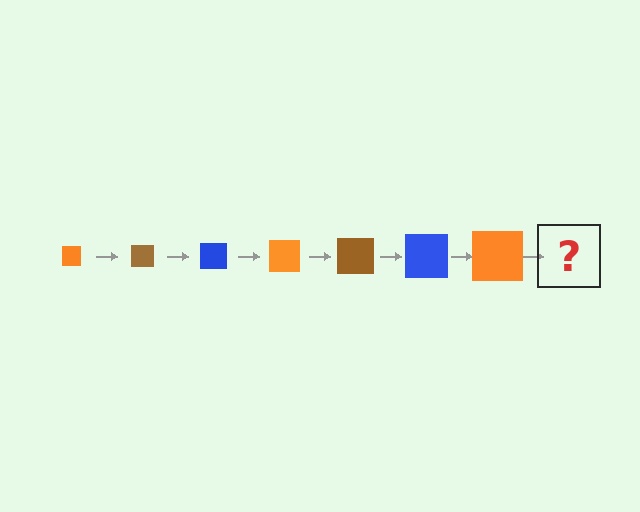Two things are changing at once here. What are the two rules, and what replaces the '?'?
The two rules are that the square grows larger each step and the color cycles through orange, brown, and blue. The '?' should be a brown square, larger than the previous one.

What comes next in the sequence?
The next element should be a brown square, larger than the previous one.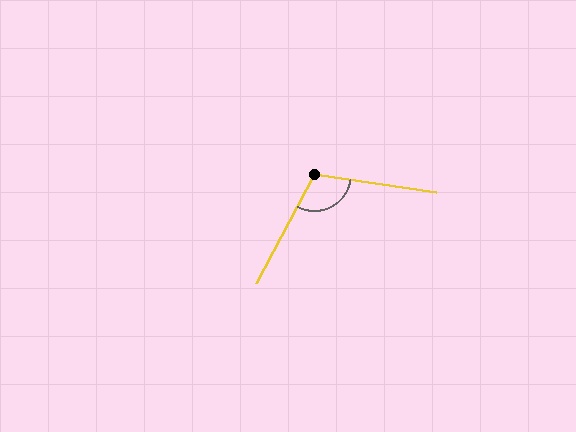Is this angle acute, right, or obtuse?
It is obtuse.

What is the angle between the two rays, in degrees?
Approximately 109 degrees.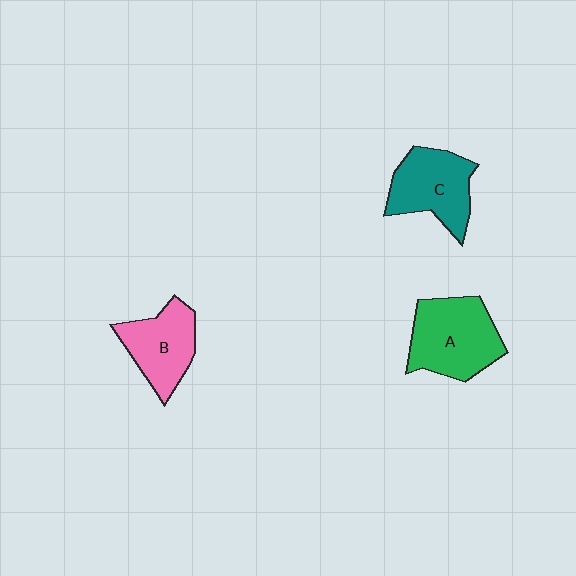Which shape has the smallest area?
Shape B (pink).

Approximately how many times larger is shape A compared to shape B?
Approximately 1.3 times.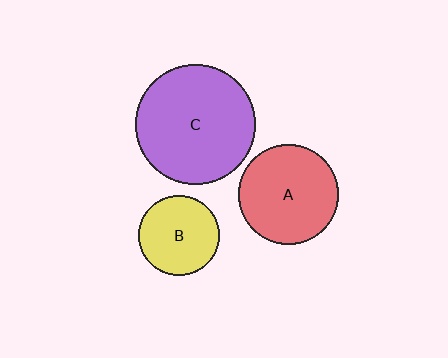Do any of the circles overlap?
No, none of the circles overlap.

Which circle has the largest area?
Circle C (purple).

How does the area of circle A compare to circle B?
Approximately 1.5 times.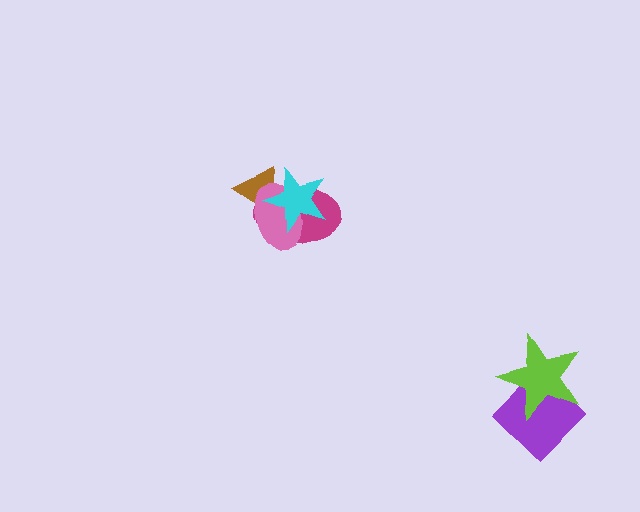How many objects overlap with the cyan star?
3 objects overlap with the cyan star.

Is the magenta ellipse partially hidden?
Yes, it is partially covered by another shape.